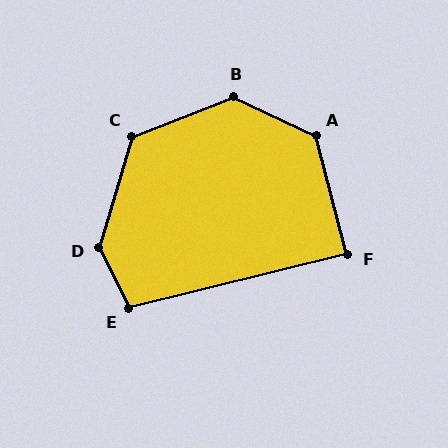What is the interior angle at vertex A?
Approximately 130 degrees (obtuse).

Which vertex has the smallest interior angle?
F, at approximately 89 degrees.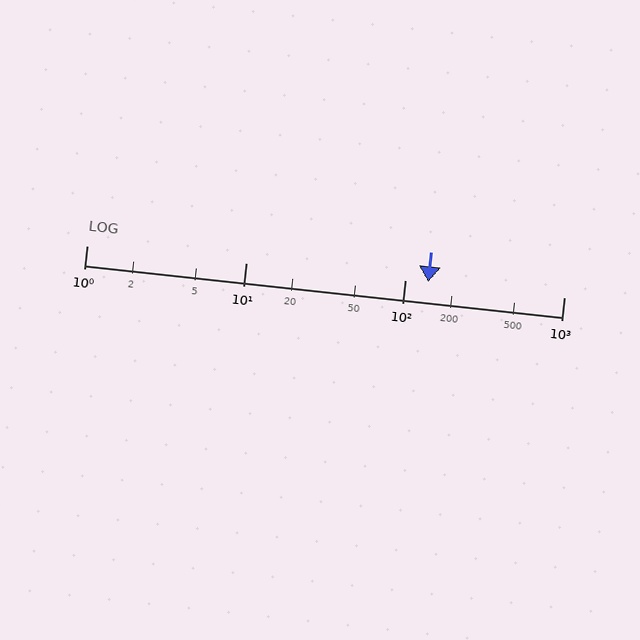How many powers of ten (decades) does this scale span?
The scale spans 3 decades, from 1 to 1000.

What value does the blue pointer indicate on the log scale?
The pointer indicates approximately 140.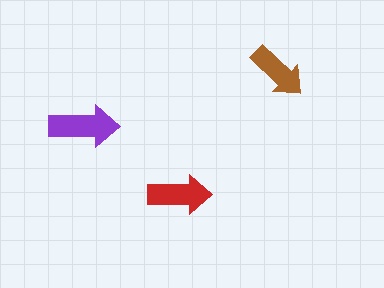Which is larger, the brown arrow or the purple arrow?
The purple one.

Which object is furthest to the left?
The purple arrow is leftmost.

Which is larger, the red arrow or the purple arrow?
The purple one.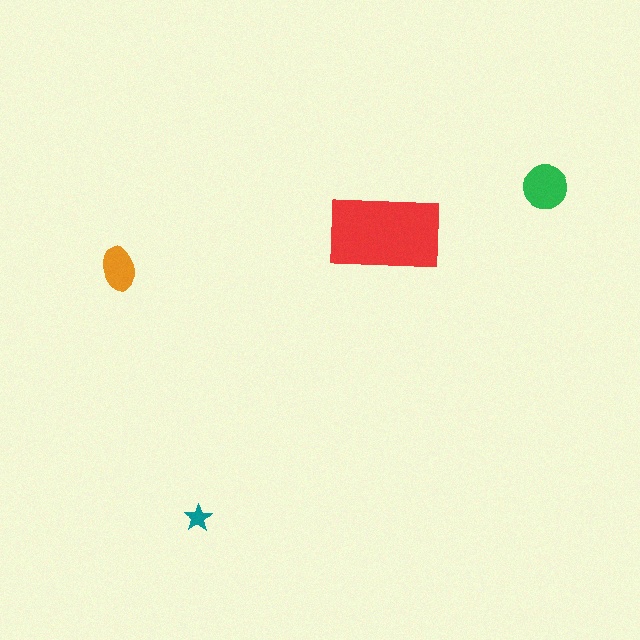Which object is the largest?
The red rectangle.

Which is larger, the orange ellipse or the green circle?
The green circle.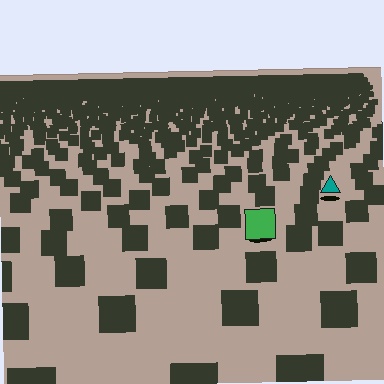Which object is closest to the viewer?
The green square is closest. The texture marks near it are larger and more spread out.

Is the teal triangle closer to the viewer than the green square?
No. The green square is closer — you can tell from the texture gradient: the ground texture is coarser near it.